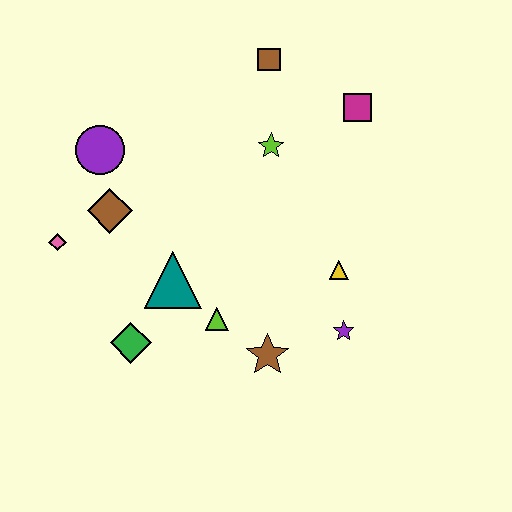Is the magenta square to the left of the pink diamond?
No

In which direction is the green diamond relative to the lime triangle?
The green diamond is to the left of the lime triangle.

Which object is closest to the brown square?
The lime star is closest to the brown square.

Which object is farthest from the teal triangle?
The magenta square is farthest from the teal triangle.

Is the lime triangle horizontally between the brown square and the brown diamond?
Yes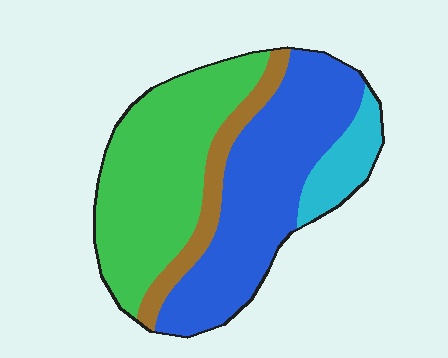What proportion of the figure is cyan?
Cyan covers about 10% of the figure.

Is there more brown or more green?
Green.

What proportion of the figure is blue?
Blue takes up between a third and a half of the figure.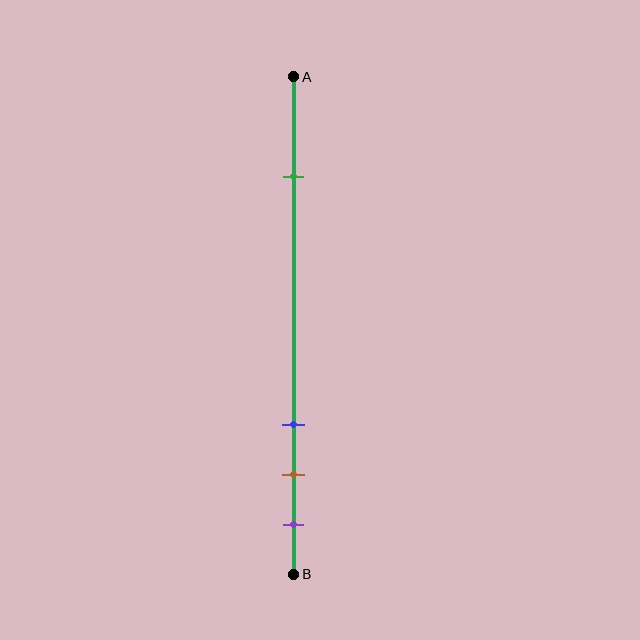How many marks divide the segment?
There are 4 marks dividing the segment.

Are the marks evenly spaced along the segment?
No, the marks are not evenly spaced.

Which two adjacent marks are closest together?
The brown and purple marks are the closest adjacent pair.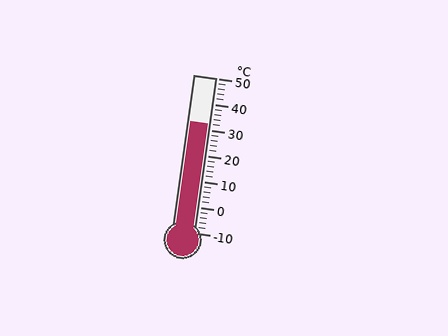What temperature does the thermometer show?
The thermometer shows approximately 32°C.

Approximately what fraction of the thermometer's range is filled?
The thermometer is filled to approximately 70% of its range.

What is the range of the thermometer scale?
The thermometer scale ranges from -10°C to 50°C.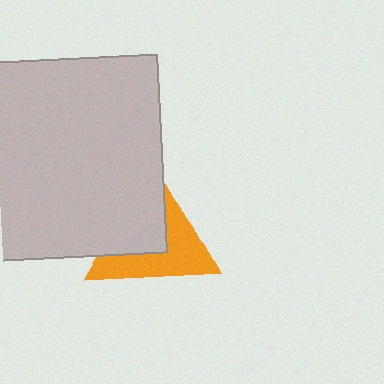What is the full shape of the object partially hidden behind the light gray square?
The partially hidden object is an orange triangle.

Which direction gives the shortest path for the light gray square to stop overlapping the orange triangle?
Moving toward the upper-left gives the shortest separation.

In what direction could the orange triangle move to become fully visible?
The orange triangle could move toward the lower-right. That would shift it out from behind the light gray square entirely.